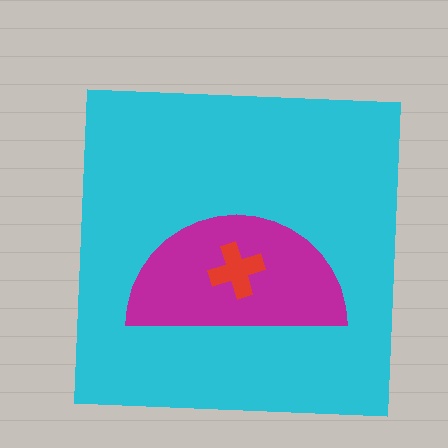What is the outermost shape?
The cyan square.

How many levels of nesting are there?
3.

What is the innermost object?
The red cross.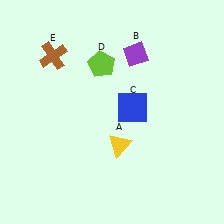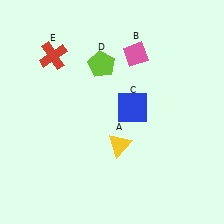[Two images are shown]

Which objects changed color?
B changed from purple to pink. E changed from brown to red.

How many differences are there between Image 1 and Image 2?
There are 2 differences between the two images.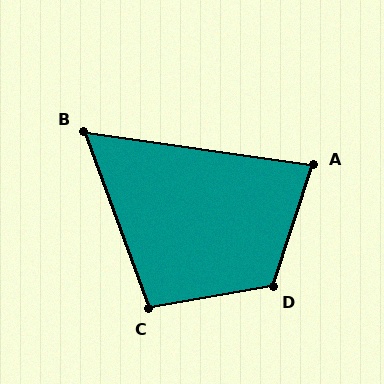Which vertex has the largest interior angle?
D, at approximately 119 degrees.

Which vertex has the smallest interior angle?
B, at approximately 61 degrees.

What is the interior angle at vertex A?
Approximately 80 degrees (acute).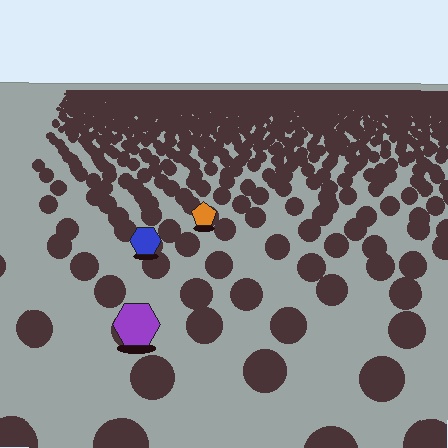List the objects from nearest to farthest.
From nearest to farthest: the purple hexagon, the blue hexagon, the orange pentagon.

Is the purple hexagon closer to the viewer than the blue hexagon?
Yes. The purple hexagon is closer — you can tell from the texture gradient: the ground texture is coarser near it.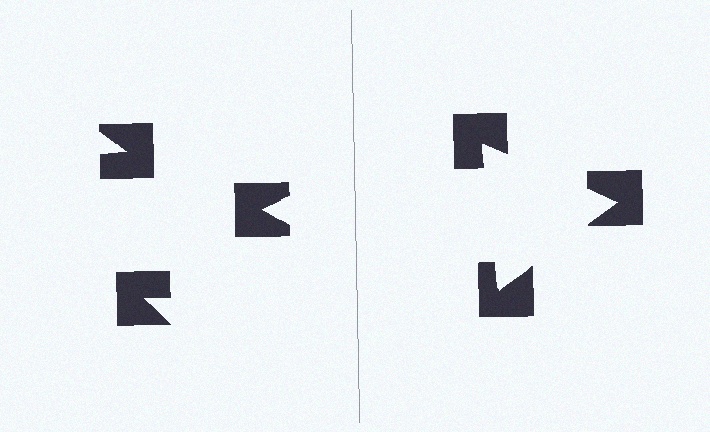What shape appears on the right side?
An illusory triangle.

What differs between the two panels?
The notched squares are positioned identically on both sides; only the wedge orientations differ. On the right they align to a triangle; on the left they are misaligned.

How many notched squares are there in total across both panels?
6 — 3 on each side.